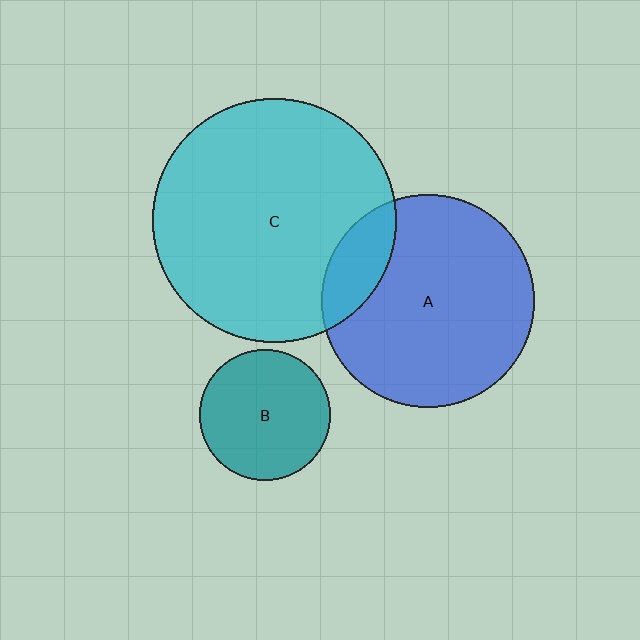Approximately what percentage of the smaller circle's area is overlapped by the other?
Approximately 15%.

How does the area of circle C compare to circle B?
Approximately 3.5 times.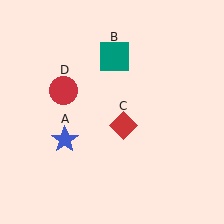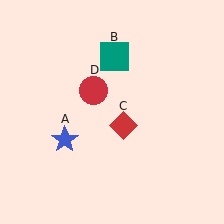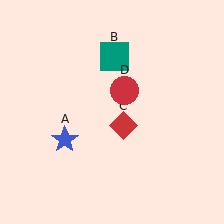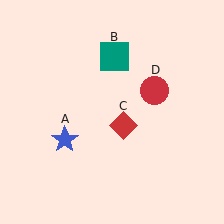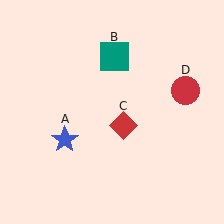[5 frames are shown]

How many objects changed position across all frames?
1 object changed position: red circle (object D).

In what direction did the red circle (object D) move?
The red circle (object D) moved right.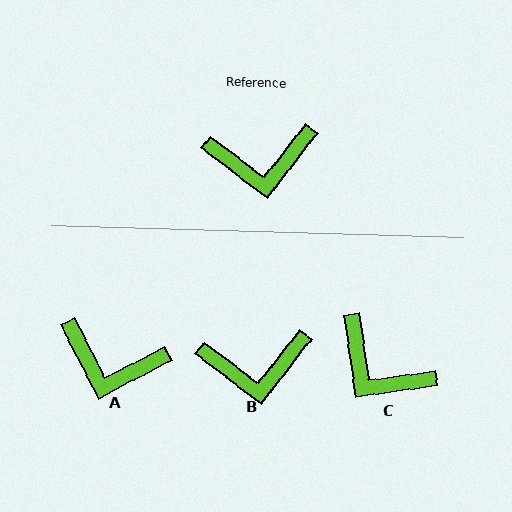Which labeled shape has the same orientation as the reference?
B.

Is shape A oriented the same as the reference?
No, it is off by about 25 degrees.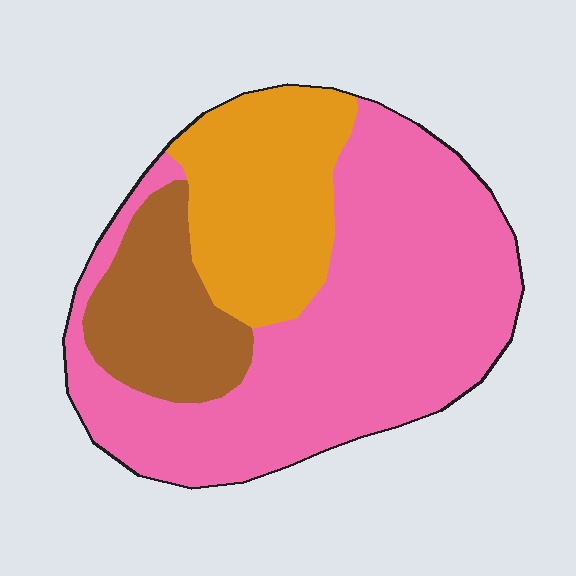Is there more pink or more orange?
Pink.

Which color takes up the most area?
Pink, at roughly 60%.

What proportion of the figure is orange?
Orange covers roughly 25% of the figure.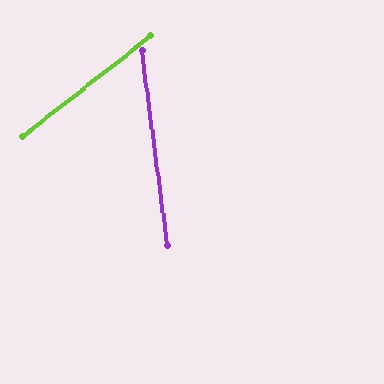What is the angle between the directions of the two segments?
Approximately 59 degrees.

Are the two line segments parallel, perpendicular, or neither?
Neither parallel nor perpendicular — they differ by about 59°.